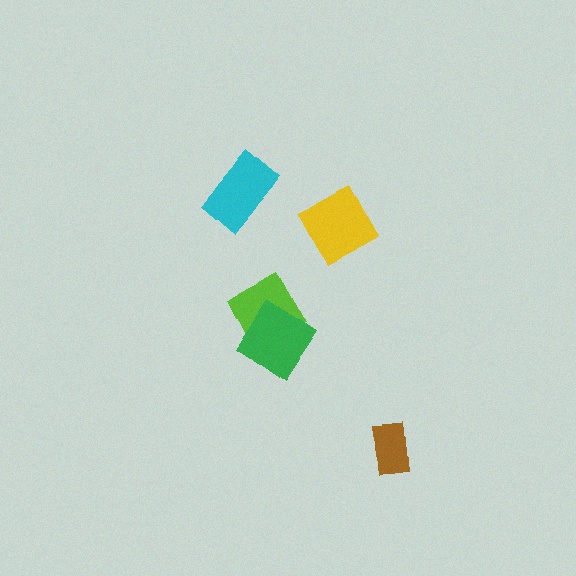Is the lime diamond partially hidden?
Yes, it is partially covered by another shape.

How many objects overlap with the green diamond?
1 object overlaps with the green diamond.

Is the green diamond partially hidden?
No, no other shape covers it.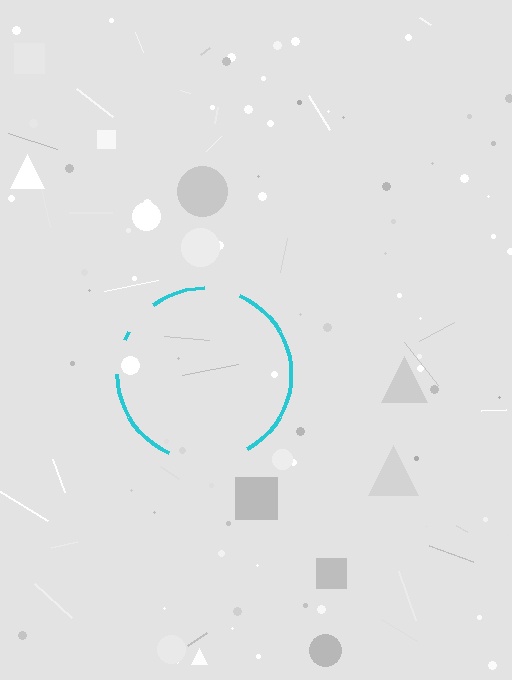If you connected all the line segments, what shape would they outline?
They would outline a circle.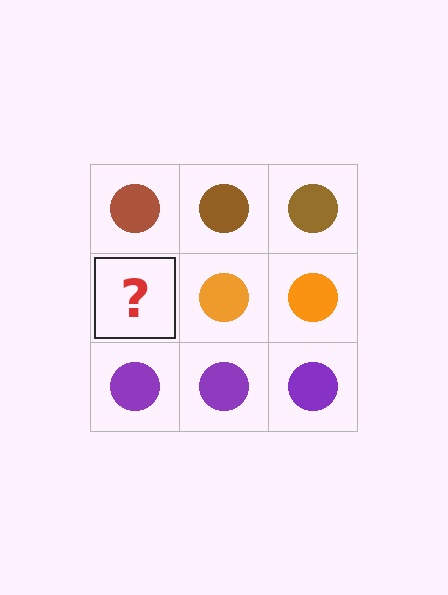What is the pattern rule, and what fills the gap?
The rule is that each row has a consistent color. The gap should be filled with an orange circle.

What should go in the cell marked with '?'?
The missing cell should contain an orange circle.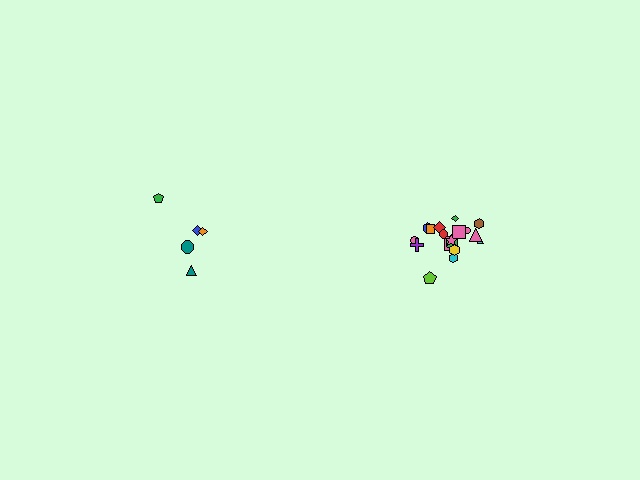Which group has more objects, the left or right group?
The right group.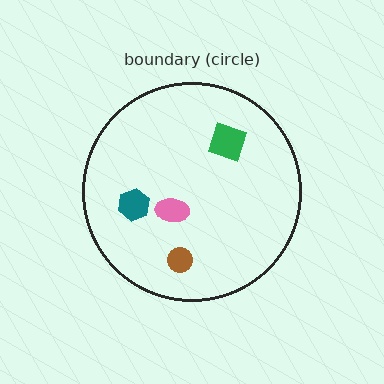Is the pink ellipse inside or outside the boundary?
Inside.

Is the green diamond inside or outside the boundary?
Inside.